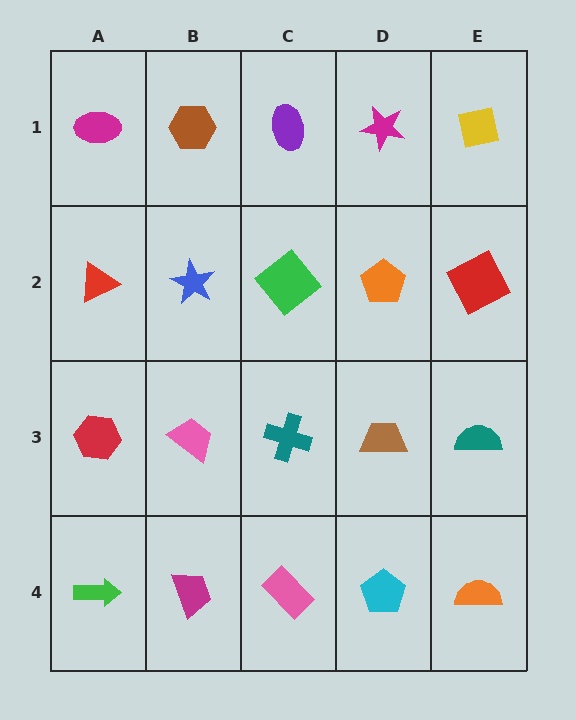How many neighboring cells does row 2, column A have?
3.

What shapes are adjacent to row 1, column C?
A green diamond (row 2, column C), a brown hexagon (row 1, column B), a magenta star (row 1, column D).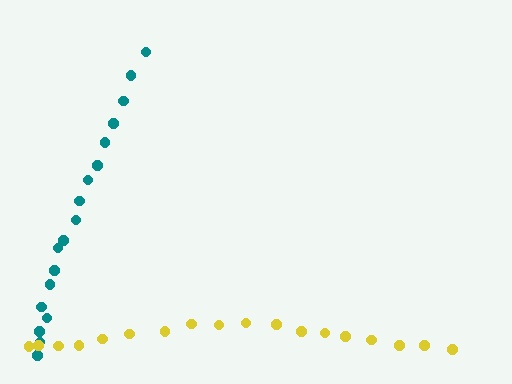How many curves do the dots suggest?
There are 2 distinct paths.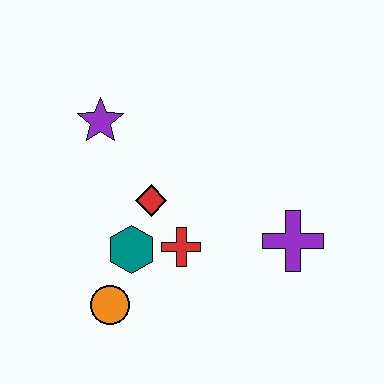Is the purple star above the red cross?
Yes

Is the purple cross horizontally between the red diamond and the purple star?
No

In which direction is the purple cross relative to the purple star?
The purple cross is to the right of the purple star.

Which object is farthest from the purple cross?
The purple star is farthest from the purple cross.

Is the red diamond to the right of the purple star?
Yes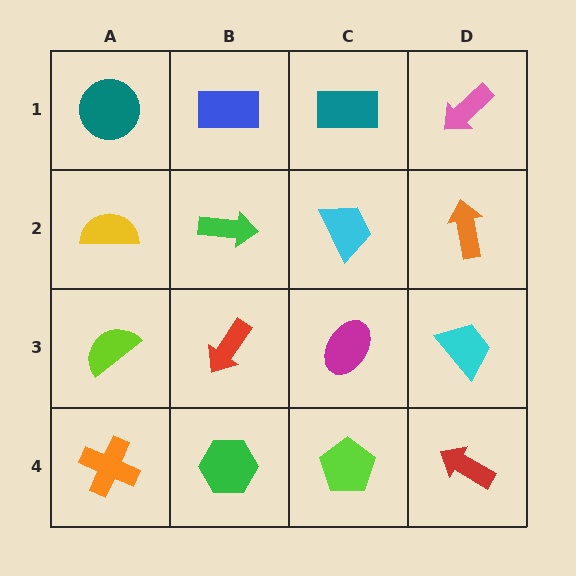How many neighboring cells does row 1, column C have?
3.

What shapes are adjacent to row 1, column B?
A green arrow (row 2, column B), a teal circle (row 1, column A), a teal rectangle (row 1, column C).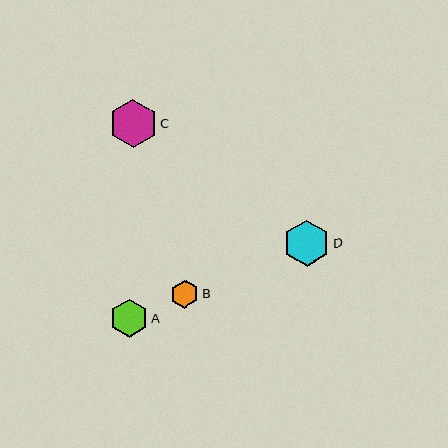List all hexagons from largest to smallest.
From largest to smallest: C, D, A, B.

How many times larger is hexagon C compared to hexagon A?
Hexagon C is approximately 1.2 times the size of hexagon A.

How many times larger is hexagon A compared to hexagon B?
Hexagon A is approximately 1.4 times the size of hexagon B.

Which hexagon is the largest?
Hexagon C is the largest with a size of approximately 48 pixels.